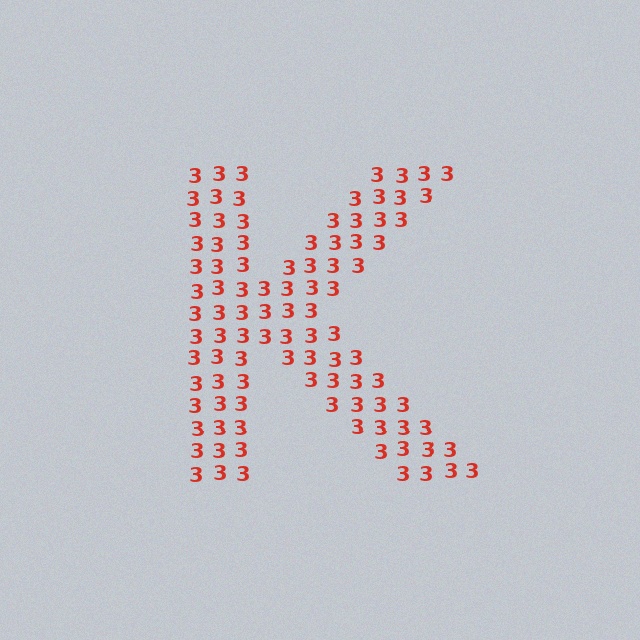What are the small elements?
The small elements are digit 3's.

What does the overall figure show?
The overall figure shows the letter K.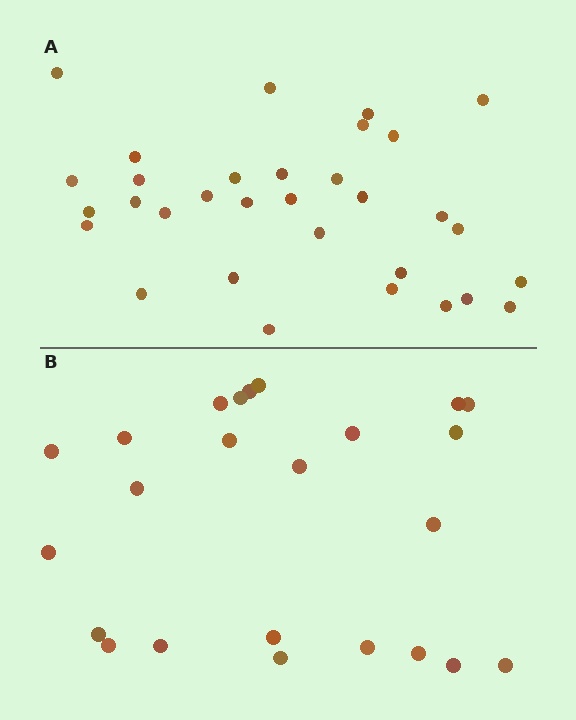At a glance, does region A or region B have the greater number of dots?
Region A (the top region) has more dots.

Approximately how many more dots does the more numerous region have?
Region A has roughly 8 or so more dots than region B.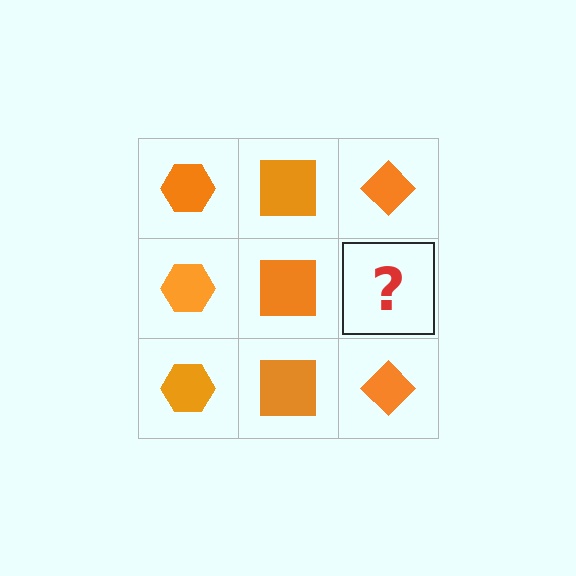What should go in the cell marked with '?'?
The missing cell should contain an orange diamond.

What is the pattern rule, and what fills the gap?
The rule is that each column has a consistent shape. The gap should be filled with an orange diamond.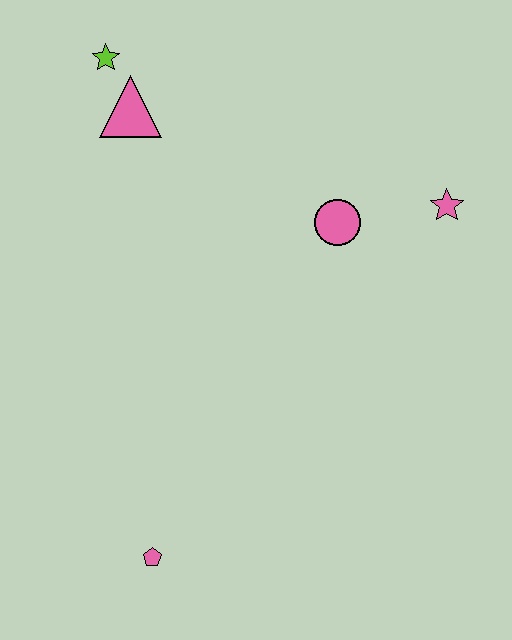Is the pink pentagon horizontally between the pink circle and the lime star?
Yes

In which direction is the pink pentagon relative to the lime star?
The pink pentagon is below the lime star.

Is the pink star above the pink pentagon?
Yes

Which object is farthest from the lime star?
The pink pentagon is farthest from the lime star.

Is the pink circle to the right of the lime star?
Yes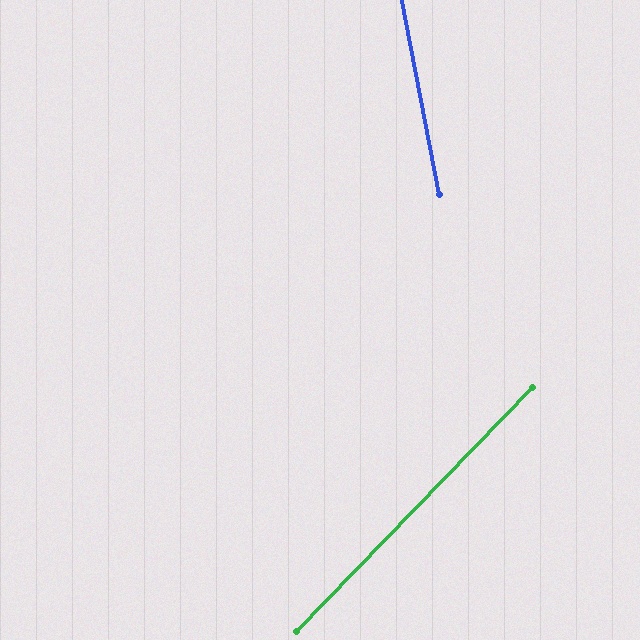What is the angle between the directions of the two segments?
Approximately 55 degrees.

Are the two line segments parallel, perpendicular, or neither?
Neither parallel nor perpendicular — they differ by about 55°.